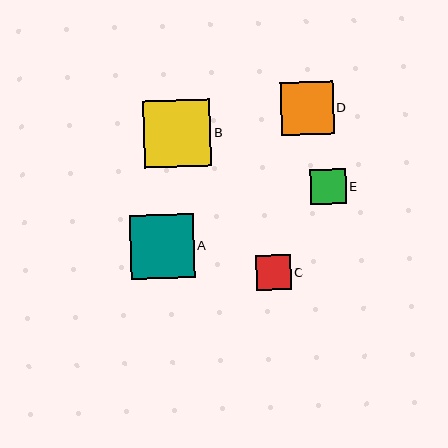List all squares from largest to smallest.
From largest to smallest: B, A, D, E, C.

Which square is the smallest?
Square C is the smallest with a size of approximately 35 pixels.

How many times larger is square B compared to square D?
Square B is approximately 1.3 times the size of square D.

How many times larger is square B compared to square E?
Square B is approximately 1.9 times the size of square E.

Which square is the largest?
Square B is the largest with a size of approximately 67 pixels.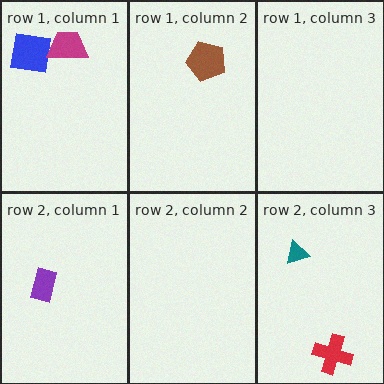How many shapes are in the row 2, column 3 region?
2.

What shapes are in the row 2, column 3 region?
The red cross, the teal triangle.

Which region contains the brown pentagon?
The row 1, column 2 region.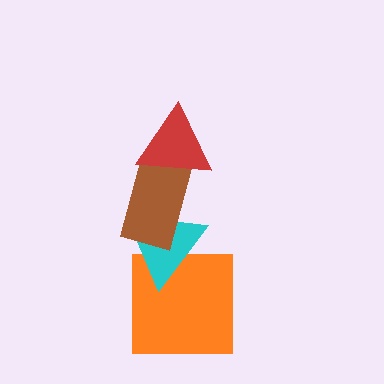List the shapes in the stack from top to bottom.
From top to bottom: the red triangle, the brown rectangle, the cyan triangle, the orange square.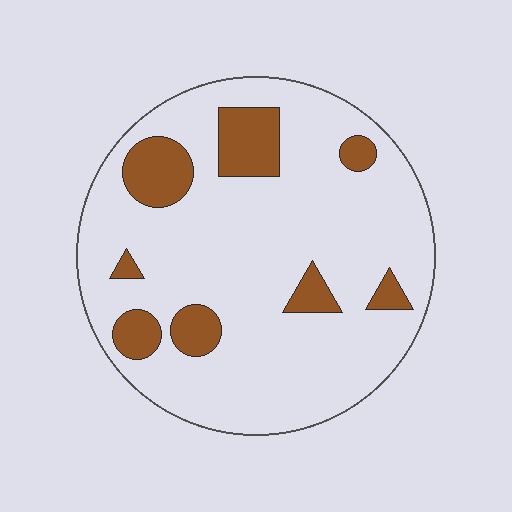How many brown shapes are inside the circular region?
8.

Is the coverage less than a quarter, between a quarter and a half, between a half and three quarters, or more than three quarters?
Less than a quarter.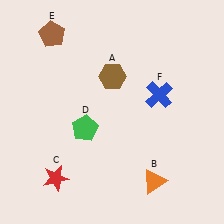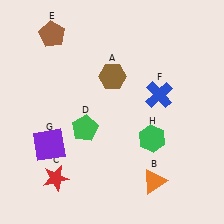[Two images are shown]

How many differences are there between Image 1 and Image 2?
There are 2 differences between the two images.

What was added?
A purple square (G), a green hexagon (H) were added in Image 2.